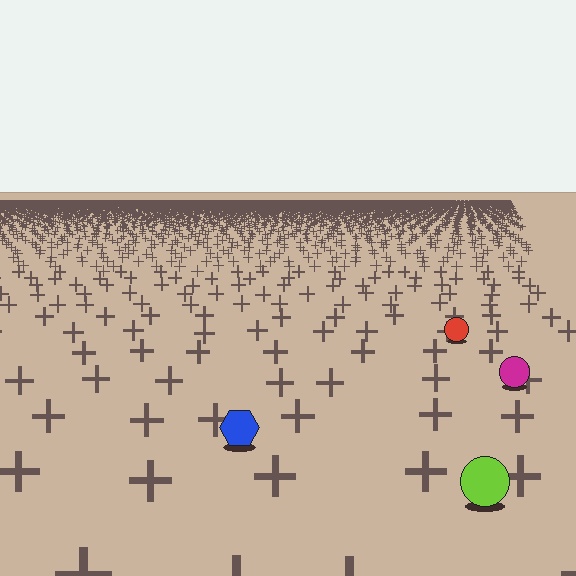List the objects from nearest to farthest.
From nearest to farthest: the lime circle, the blue hexagon, the magenta circle, the red circle.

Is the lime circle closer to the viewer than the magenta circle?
Yes. The lime circle is closer — you can tell from the texture gradient: the ground texture is coarser near it.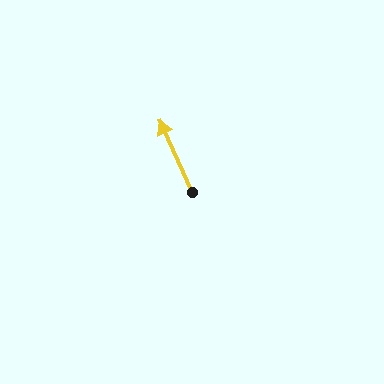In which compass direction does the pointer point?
Northwest.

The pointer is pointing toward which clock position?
Roughly 11 o'clock.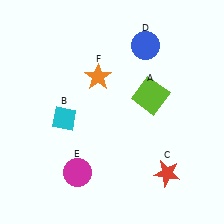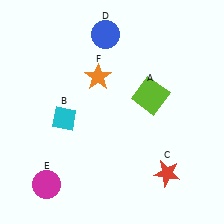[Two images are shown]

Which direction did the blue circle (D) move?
The blue circle (D) moved left.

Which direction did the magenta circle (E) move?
The magenta circle (E) moved left.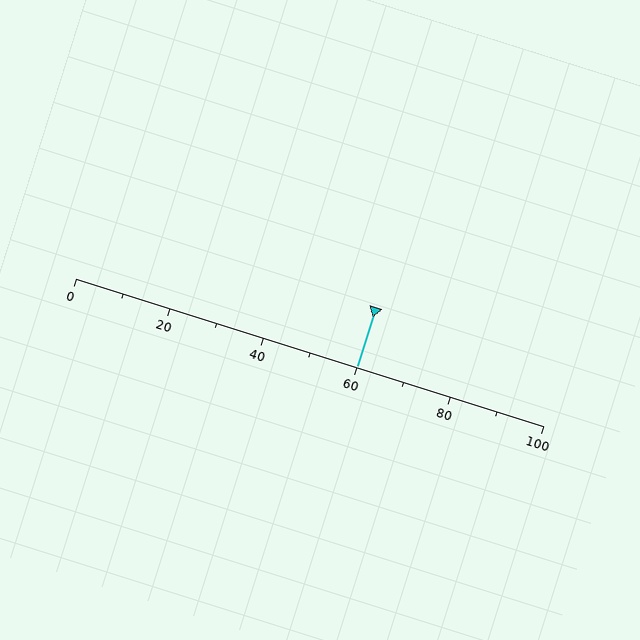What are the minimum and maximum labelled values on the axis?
The axis runs from 0 to 100.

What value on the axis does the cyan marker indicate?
The marker indicates approximately 60.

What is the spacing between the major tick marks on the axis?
The major ticks are spaced 20 apart.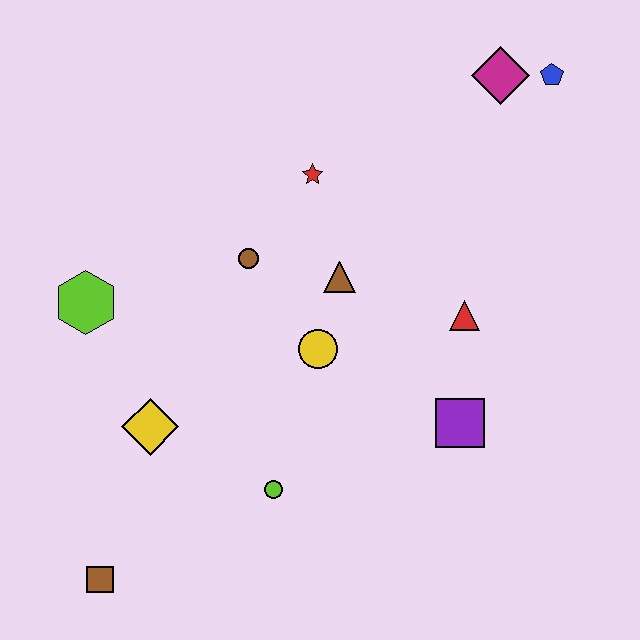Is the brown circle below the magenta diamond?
Yes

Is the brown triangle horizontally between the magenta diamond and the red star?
Yes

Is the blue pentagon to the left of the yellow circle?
No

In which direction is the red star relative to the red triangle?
The red star is to the left of the red triangle.